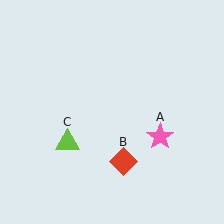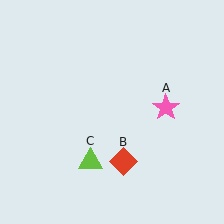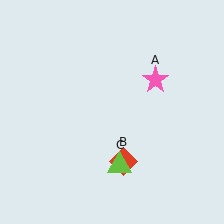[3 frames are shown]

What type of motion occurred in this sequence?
The pink star (object A), lime triangle (object C) rotated counterclockwise around the center of the scene.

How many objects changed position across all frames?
2 objects changed position: pink star (object A), lime triangle (object C).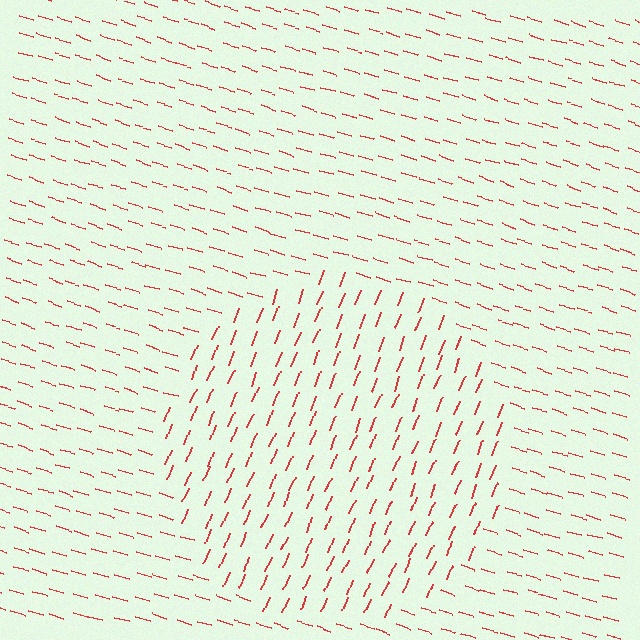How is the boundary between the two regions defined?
The boundary is defined purely by a change in line orientation (approximately 85 degrees difference). All lines are the same color and thickness.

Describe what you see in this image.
The image is filled with small red line segments. A circle region in the image has lines oriented differently from the surrounding lines, creating a visible texture boundary.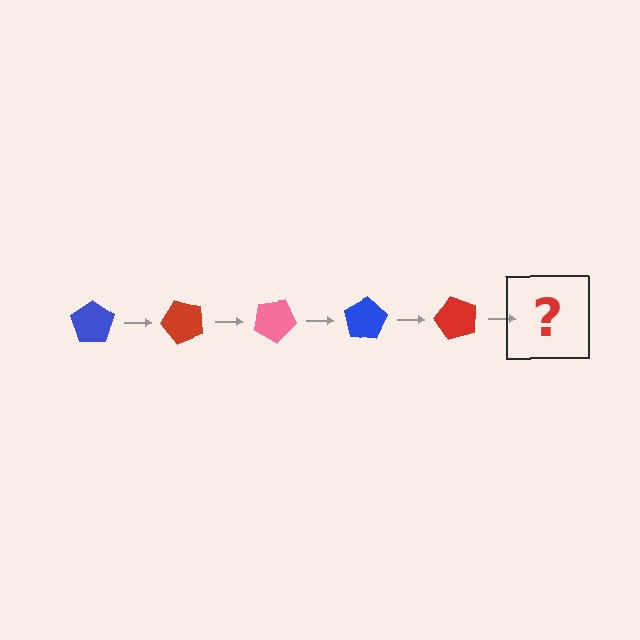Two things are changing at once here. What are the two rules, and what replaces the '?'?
The two rules are that it rotates 50 degrees each step and the color cycles through blue, red, and pink. The '?' should be a pink pentagon, rotated 250 degrees from the start.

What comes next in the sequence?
The next element should be a pink pentagon, rotated 250 degrees from the start.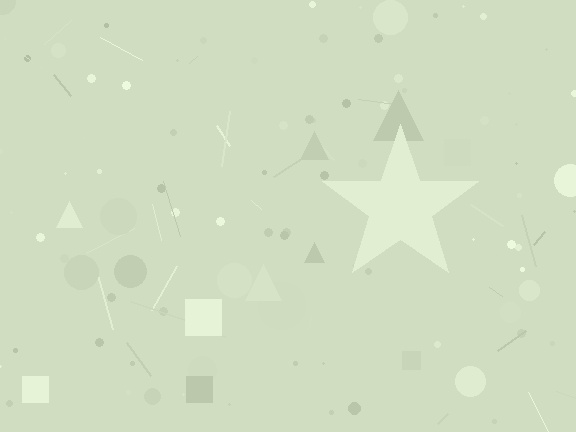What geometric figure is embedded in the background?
A star is embedded in the background.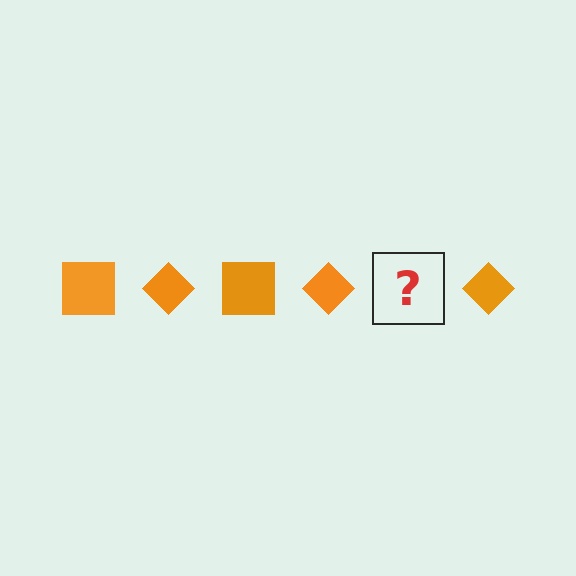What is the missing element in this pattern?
The missing element is an orange square.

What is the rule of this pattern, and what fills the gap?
The rule is that the pattern cycles through square, diamond shapes in orange. The gap should be filled with an orange square.